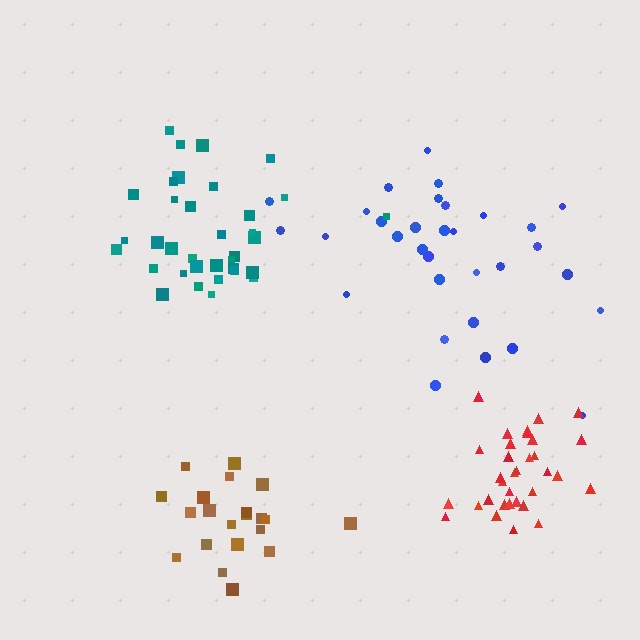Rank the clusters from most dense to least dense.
red, teal, brown, blue.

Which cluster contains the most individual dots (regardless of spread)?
Teal (35).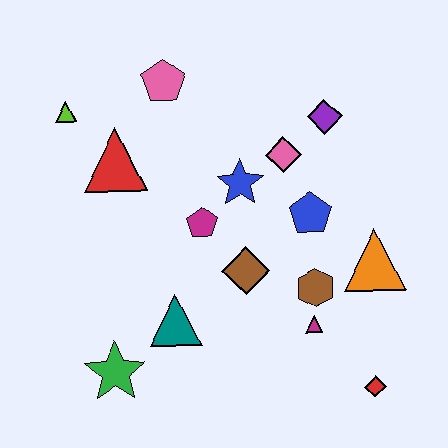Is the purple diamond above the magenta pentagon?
Yes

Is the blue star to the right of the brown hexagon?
No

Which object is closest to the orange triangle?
The brown hexagon is closest to the orange triangle.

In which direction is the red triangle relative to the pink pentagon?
The red triangle is below the pink pentagon.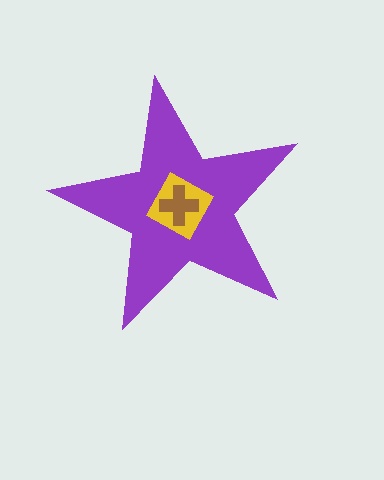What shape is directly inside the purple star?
The yellow diamond.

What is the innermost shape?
The brown cross.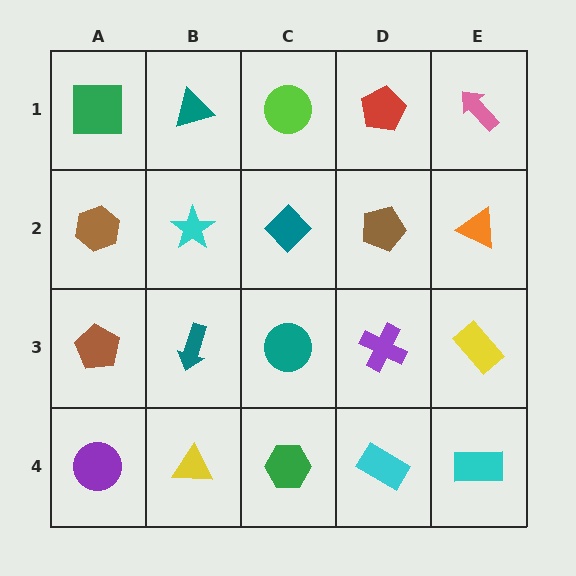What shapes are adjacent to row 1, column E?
An orange triangle (row 2, column E), a red pentagon (row 1, column D).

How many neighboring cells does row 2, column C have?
4.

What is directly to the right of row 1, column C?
A red pentagon.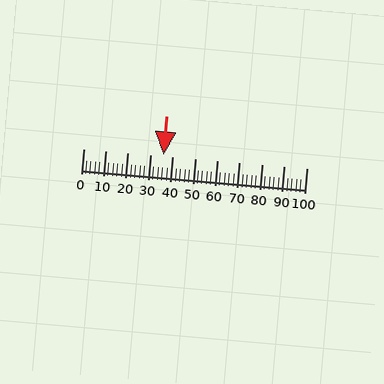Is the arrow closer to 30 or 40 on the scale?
The arrow is closer to 40.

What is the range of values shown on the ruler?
The ruler shows values from 0 to 100.